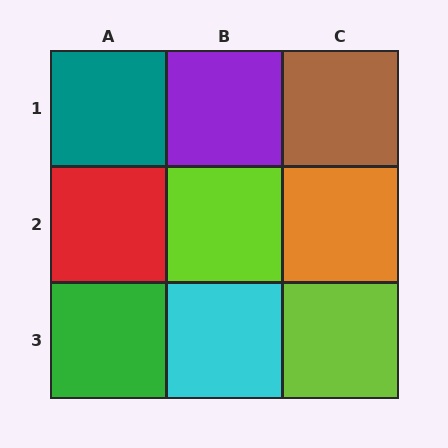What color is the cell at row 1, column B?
Purple.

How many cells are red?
1 cell is red.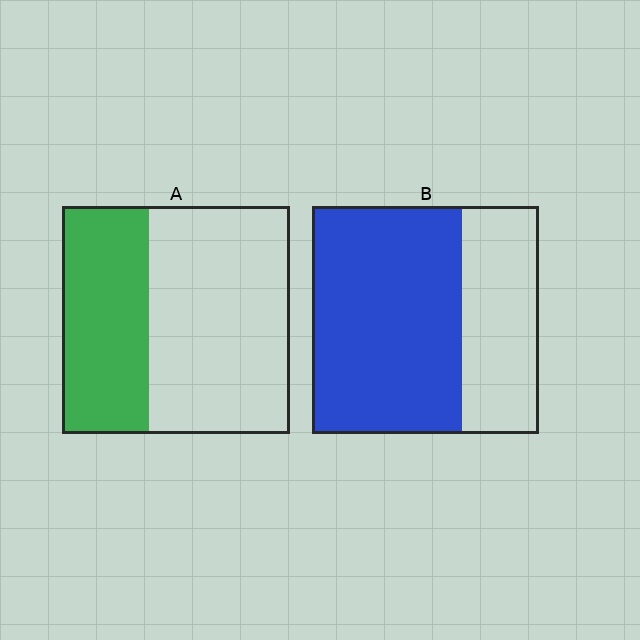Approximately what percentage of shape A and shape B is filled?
A is approximately 40% and B is approximately 65%.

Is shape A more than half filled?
No.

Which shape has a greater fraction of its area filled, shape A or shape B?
Shape B.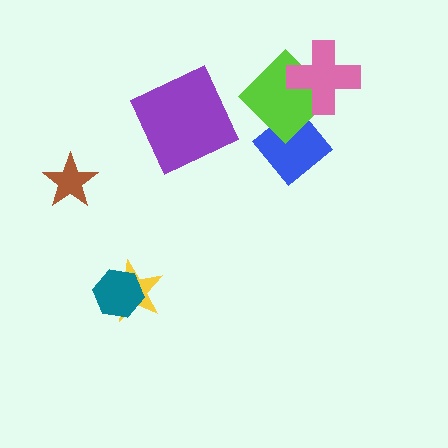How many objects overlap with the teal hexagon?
1 object overlaps with the teal hexagon.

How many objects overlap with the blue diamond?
1 object overlaps with the blue diamond.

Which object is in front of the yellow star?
The teal hexagon is in front of the yellow star.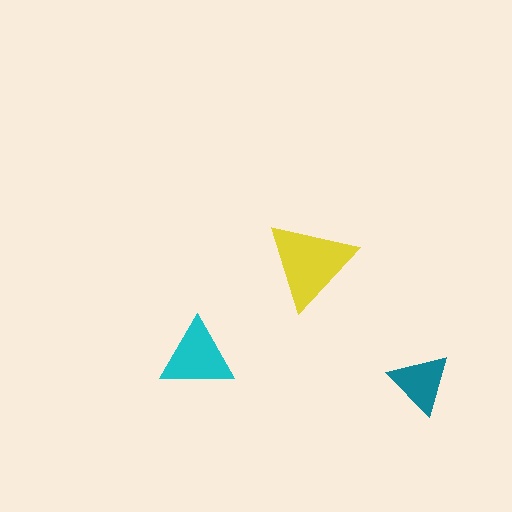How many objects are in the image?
There are 3 objects in the image.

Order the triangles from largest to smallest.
the yellow one, the cyan one, the teal one.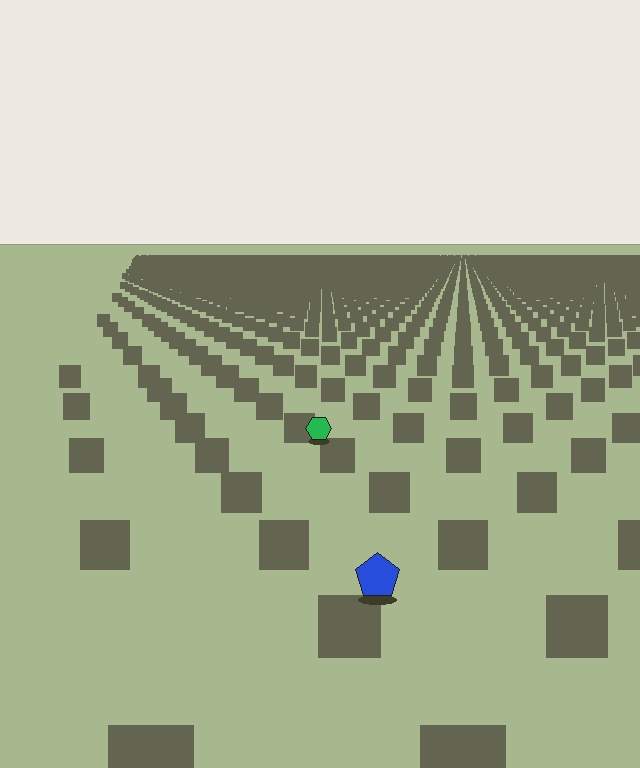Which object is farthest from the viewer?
The green hexagon is farthest from the viewer. It appears smaller and the ground texture around it is denser.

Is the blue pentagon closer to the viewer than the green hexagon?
Yes. The blue pentagon is closer — you can tell from the texture gradient: the ground texture is coarser near it.